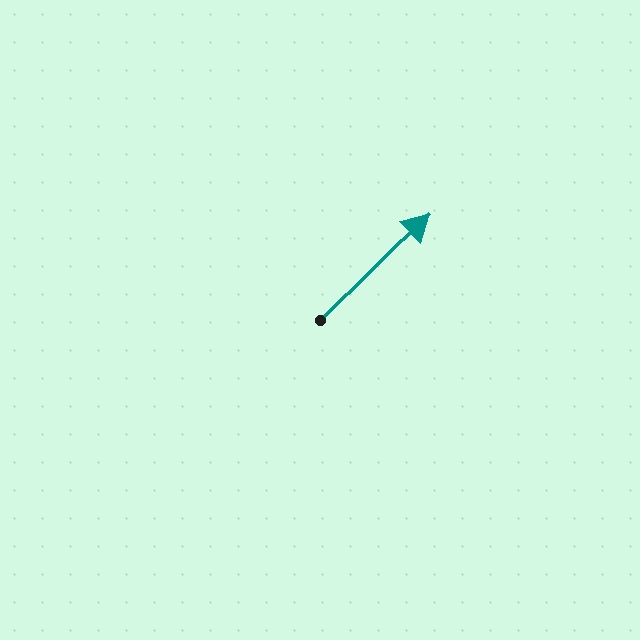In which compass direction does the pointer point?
Northeast.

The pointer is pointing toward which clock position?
Roughly 2 o'clock.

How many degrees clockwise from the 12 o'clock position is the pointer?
Approximately 46 degrees.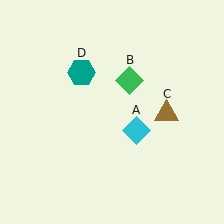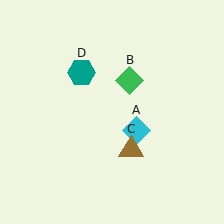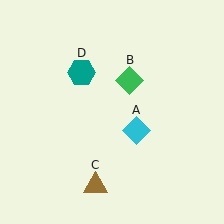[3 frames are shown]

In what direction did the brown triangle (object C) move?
The brown triangle (object C) moved down and to the left.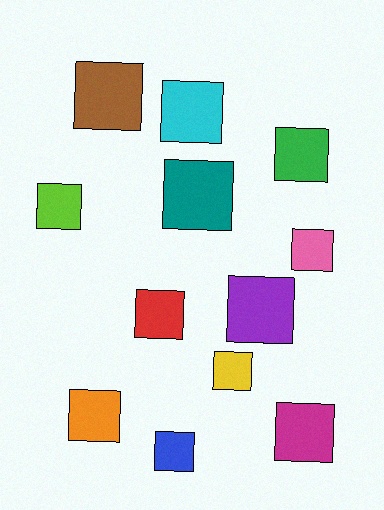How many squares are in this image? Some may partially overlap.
There are 12 squares.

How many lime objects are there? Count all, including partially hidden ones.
There is 1 lime object.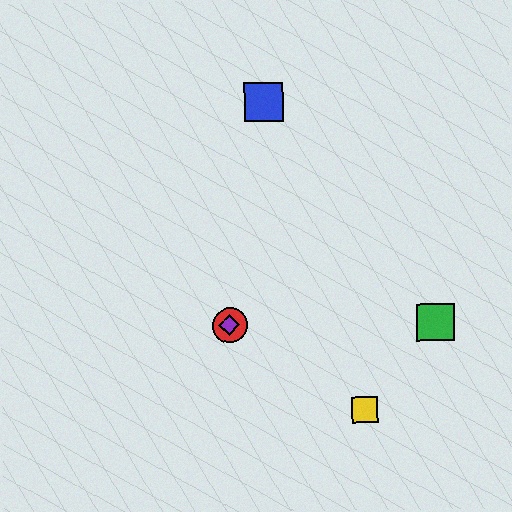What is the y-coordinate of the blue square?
The blue square is at y≈102.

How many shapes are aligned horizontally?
3 shapes (the red circle, the green square, the purple diamond) are aligned horizontally.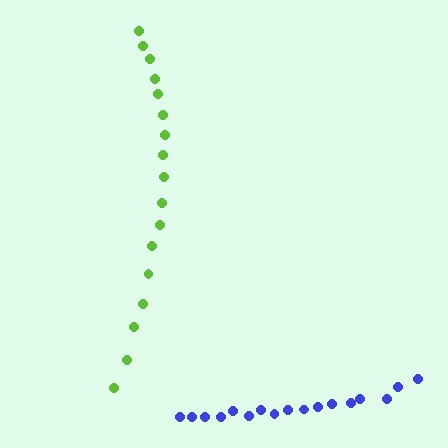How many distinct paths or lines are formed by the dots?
There are 2 distinct paths.